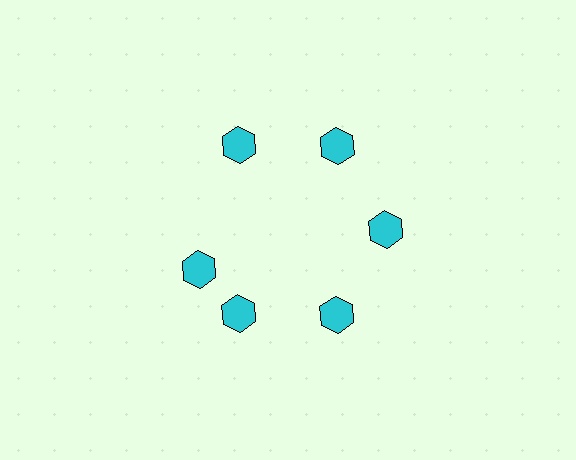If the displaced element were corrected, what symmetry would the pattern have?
It would have 6-fold rotational symmetry — the pattern would map onto itself every 60 degrees.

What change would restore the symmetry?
The symmetry would be restored by rotating it back into even spacing with its neighbors so that all 6 hexagons sit at equal angles and equal distance from the center.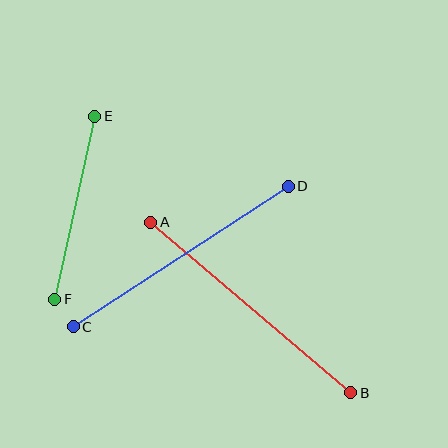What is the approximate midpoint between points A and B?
The midpoint is at approximately (251, 307) pixels.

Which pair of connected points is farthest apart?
Points A and B are farthest apart.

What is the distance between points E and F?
The distance is approximately 188 pixels.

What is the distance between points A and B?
The distance is approximately 263 pixels.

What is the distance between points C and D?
The distance is approximately 257 pixels.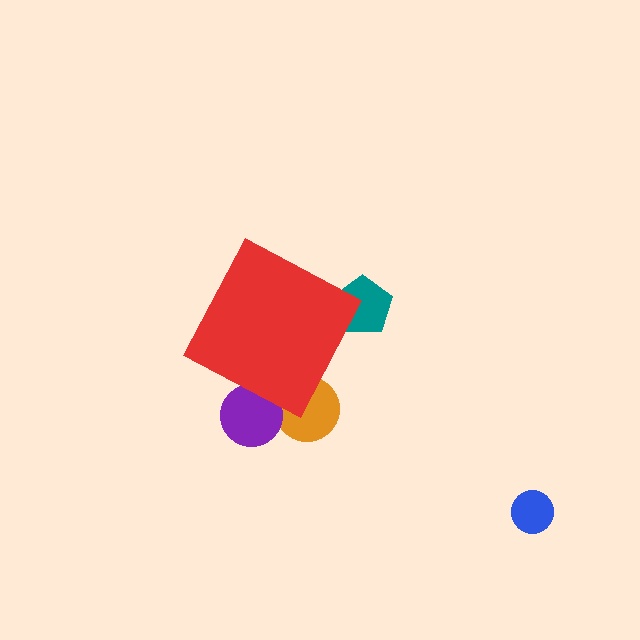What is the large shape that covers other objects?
A red diamond.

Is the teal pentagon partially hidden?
Yes, the teal pentagon is partially hidden behind the red diamond.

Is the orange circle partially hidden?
Yes, the orange circle is partially hidden behind the red diamond.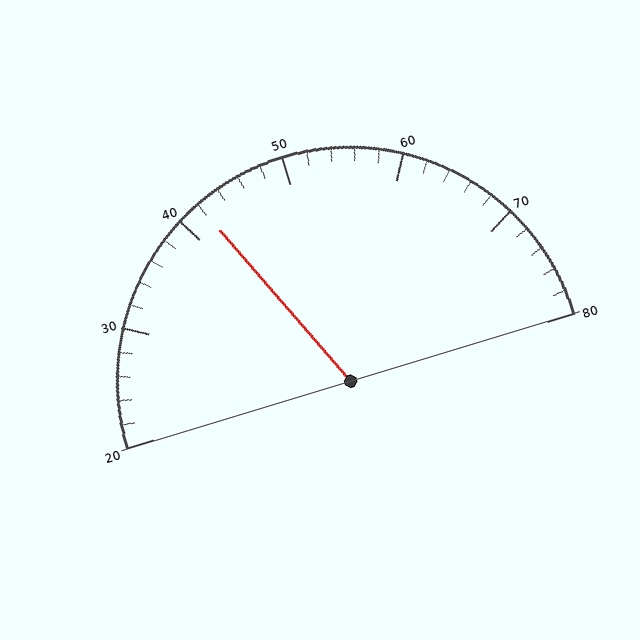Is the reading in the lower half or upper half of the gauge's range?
The reading is in the lower half of the range (20 to 80).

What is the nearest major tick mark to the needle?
The nearest major tick mark is 40.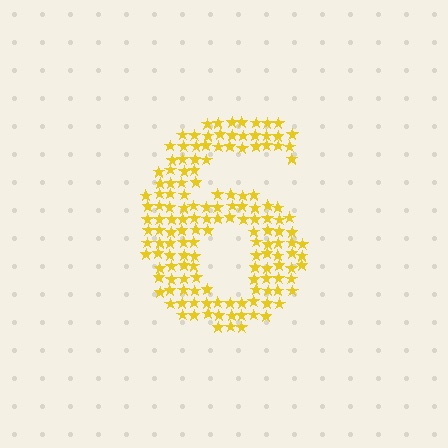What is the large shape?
The large shape is the digit 6.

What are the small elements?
The small elements are stars.